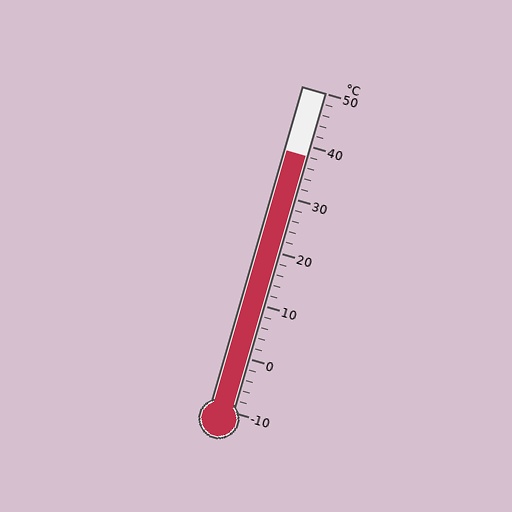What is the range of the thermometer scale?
The thermometer scale ranges from -10°C to 50°C.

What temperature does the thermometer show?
The thermometer shows approximately 38°C.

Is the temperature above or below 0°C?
The temperature is above 0°C.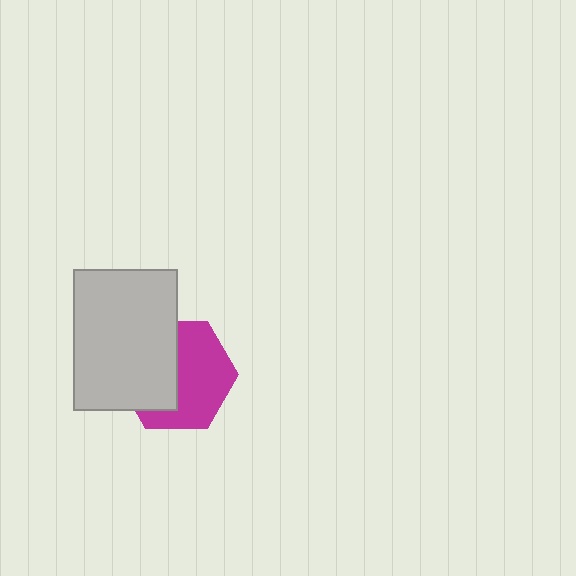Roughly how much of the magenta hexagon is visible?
About half of it is visible (roughly 56%).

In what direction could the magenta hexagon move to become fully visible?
The magenta hexagon could move right. That would shift it out from behind the light gray rectangle entirely.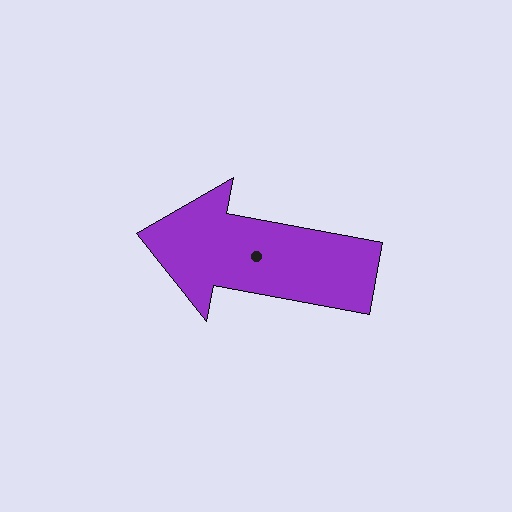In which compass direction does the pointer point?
West.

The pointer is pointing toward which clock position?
Roughly 9 o'clock.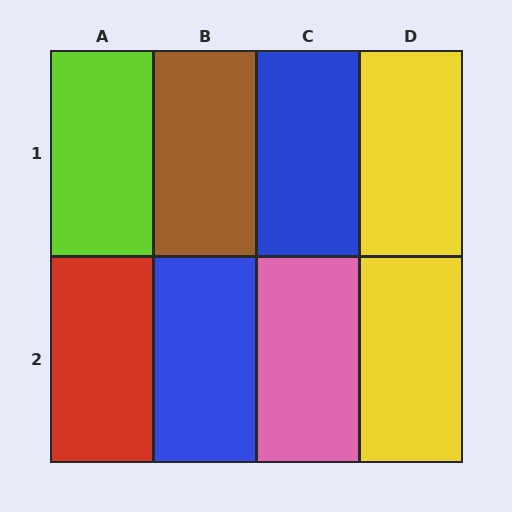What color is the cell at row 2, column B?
Blue.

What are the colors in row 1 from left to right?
Lime, brown, blue, yellow.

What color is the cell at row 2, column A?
Red.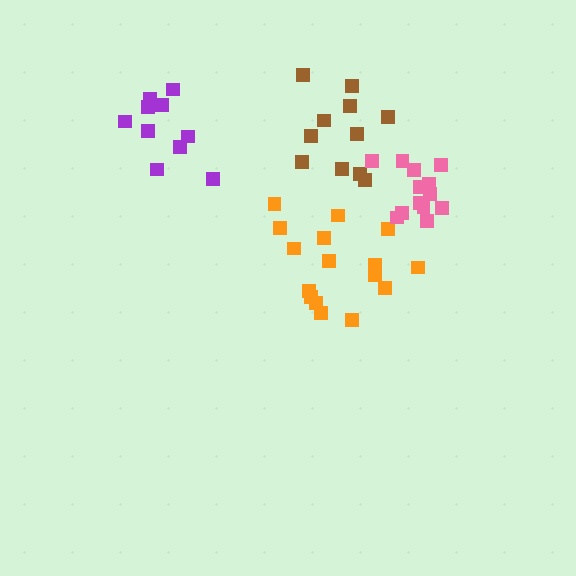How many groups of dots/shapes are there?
There are 4 groups.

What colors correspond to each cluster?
The clusters are colored: brown, purple, orange, pink.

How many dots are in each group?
Group 1: 11 dots, Group 2: 10 dots, Group 3: 16 dots, Group 4: 13 dots (50 total).